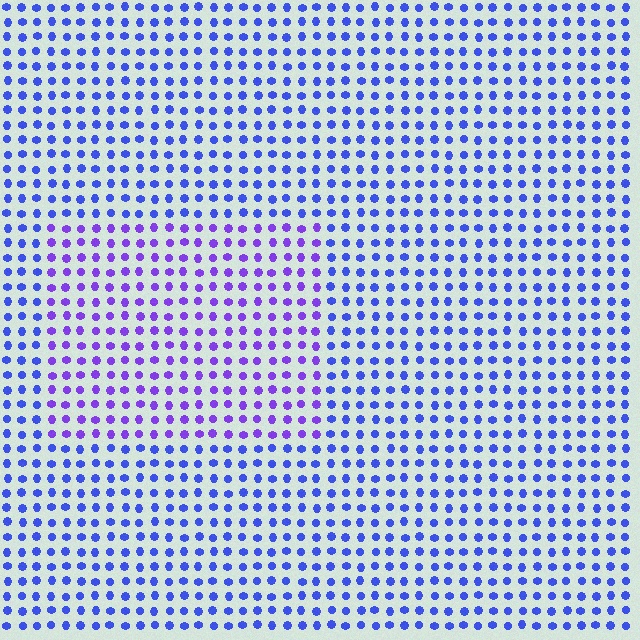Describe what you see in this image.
The image is filled with small blue elements in a uniform arrangement. A rectangle-shaped region is visible where the elements are tinted to a slightly different hue, forming a subtle color boundary.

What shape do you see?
I see a rectangle.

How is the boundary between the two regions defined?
The boundary is defined purely by a slight shift in hue (about 32 degrees). Spacing, size, and orientation are identical on both sides.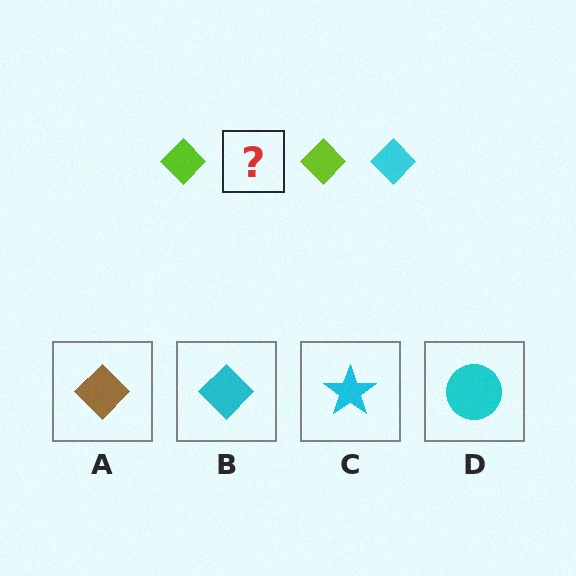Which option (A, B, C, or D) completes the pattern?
B.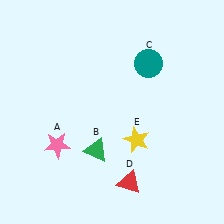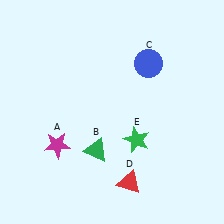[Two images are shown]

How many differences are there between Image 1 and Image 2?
There are 3 differences between the two images.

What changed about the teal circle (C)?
In Image 1, C is teal. In Image 2, it changed to blue.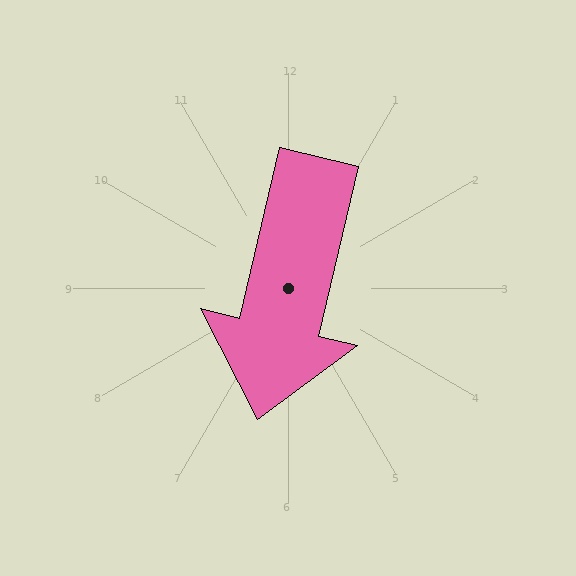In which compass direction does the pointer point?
South.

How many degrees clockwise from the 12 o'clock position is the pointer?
Approximately 193 degrees.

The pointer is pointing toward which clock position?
Roughly 6 o'clock.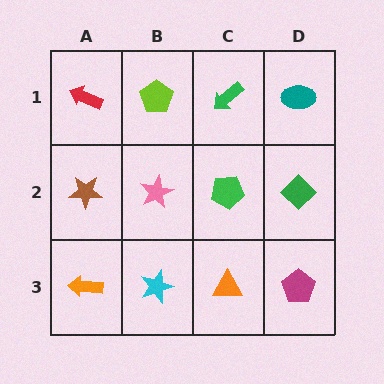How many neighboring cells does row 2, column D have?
3.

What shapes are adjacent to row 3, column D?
A green diamond (row 2, column D), an orange triangle (row 3, column C).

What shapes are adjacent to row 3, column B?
A pink star (row 2, column B), an orange arrow (row 3, column A), an orange triangle (row 3, column C).